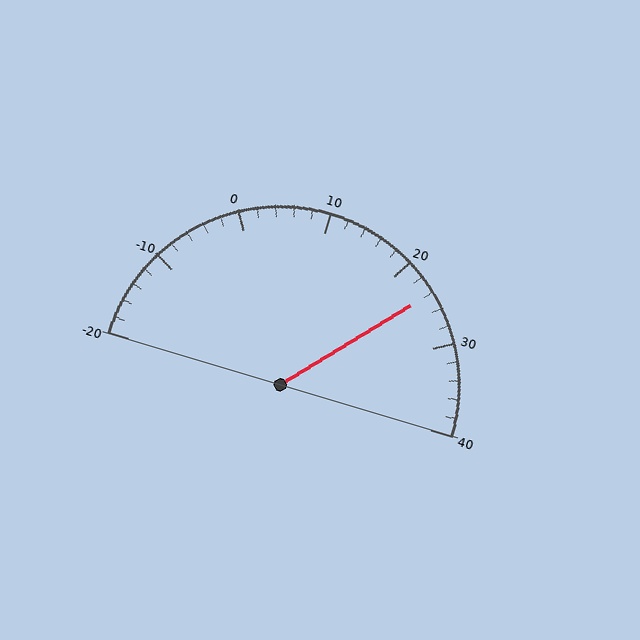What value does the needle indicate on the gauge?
The needle indicates approximately 24.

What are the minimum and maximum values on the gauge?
The gauge ranges from -20 to 40.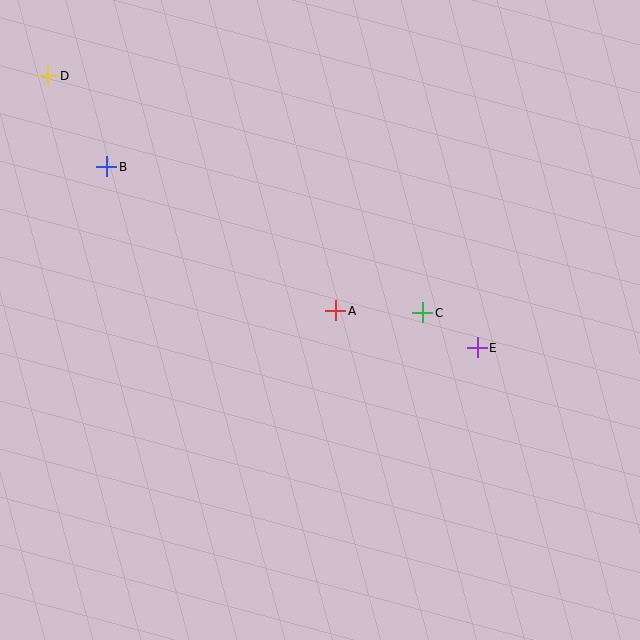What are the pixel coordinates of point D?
Point D is at (48, 76).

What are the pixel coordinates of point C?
Point C is at (423, 313).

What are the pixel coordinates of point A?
Point A is at (336, 311).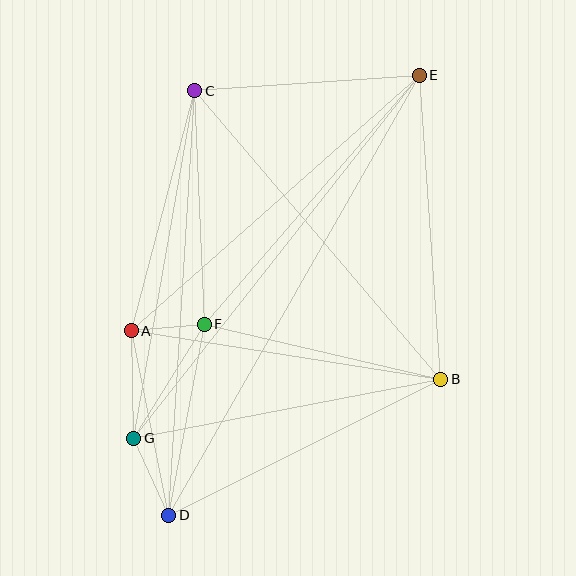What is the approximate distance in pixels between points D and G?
The distance between D and G is approximately 85 pixels.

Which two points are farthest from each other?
Points D and E are farthest from each other.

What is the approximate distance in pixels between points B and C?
The distance between B and C is approximately 379 pixels.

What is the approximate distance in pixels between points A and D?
The distance between A and D is approximately 188 pixels.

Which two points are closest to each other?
Points A and F are closest to each other.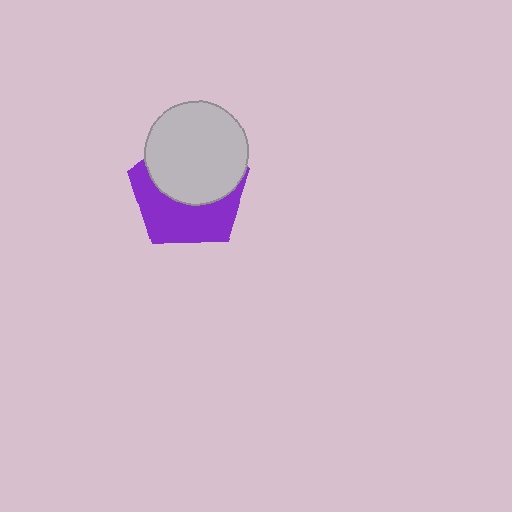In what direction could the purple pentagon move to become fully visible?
The purple pentagon could move down. That would shift it out from behind the light gray circle entirely.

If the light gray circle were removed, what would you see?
You would see the complete purple pentagon.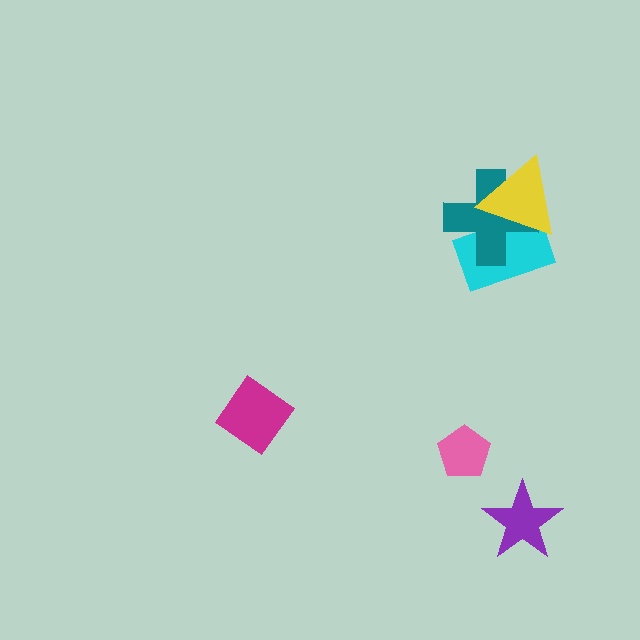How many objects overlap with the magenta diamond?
0 objects overlap with the magenta diamond.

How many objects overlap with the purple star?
0 objects overlap with the purple star.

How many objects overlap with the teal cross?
2 objects overlap with the teal cross.